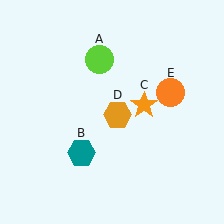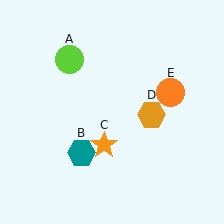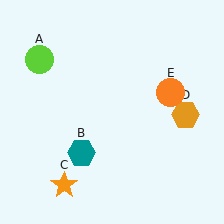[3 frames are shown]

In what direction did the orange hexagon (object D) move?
The orange hexagon (object D) moved right.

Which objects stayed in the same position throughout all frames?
Teal hexagon (object B) and orange circle (object E) remained stationary.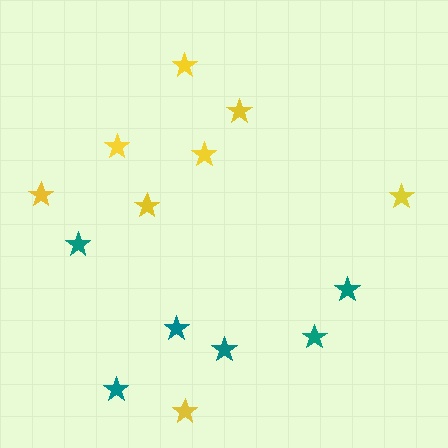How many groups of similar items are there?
There are 2 groups: one group of teal stars (6) and one group of yellow stars (8).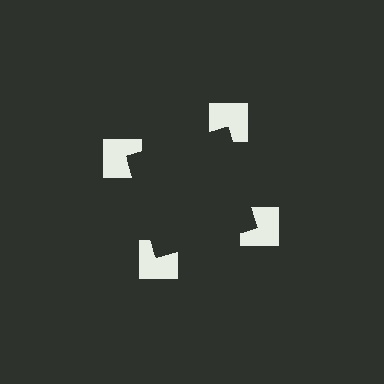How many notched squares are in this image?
There are 4 — one at each vertex of the illusory square.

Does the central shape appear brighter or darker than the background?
It typically appears slightly darker than the background, even though no actual brightness change is drawn.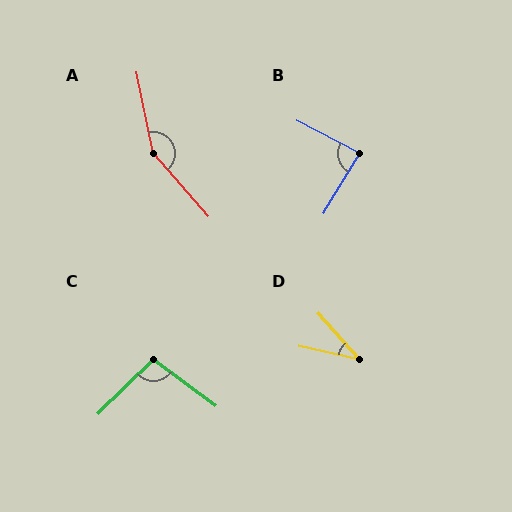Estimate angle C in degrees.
Approximately 100 degrees.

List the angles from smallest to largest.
D (36°), B (87°), C (100°), A (150°).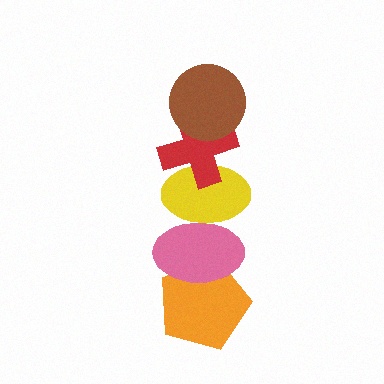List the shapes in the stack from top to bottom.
From top to bottom: the brown circle, the red cross, the yellow ellipse, the pink ellipse, the orange pentagon.